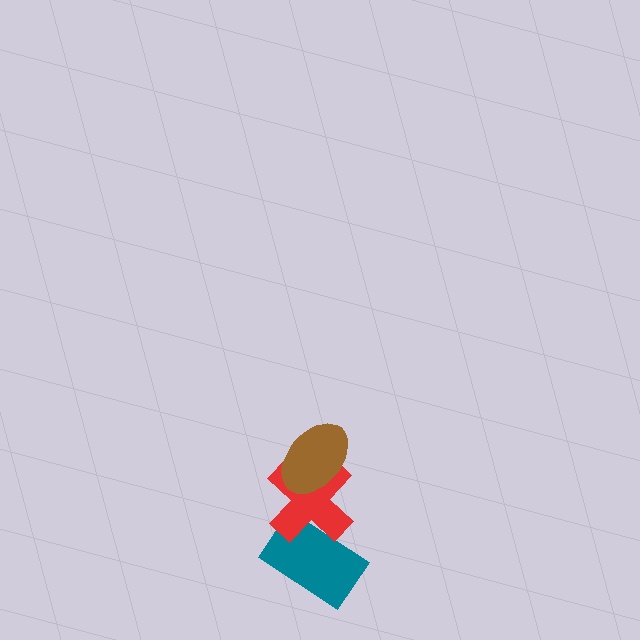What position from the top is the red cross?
The red cross is 2nd from the top.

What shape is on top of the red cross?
The brown ellipse is on top of the red cross.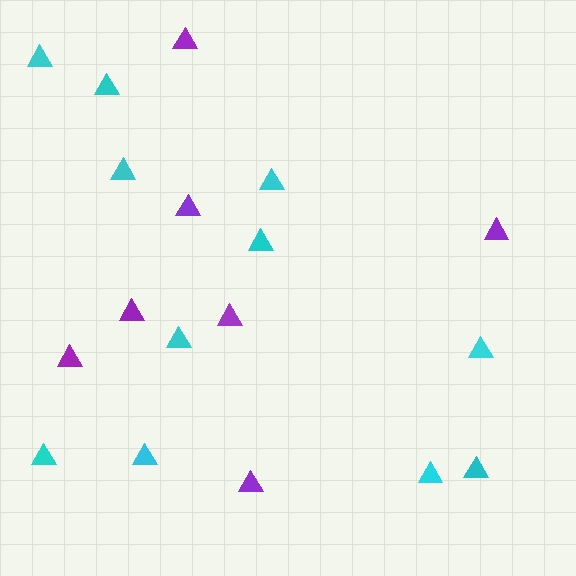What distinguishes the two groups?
There are 2 groups: one group of cyan triangles (11) and one group of purple triangles (7).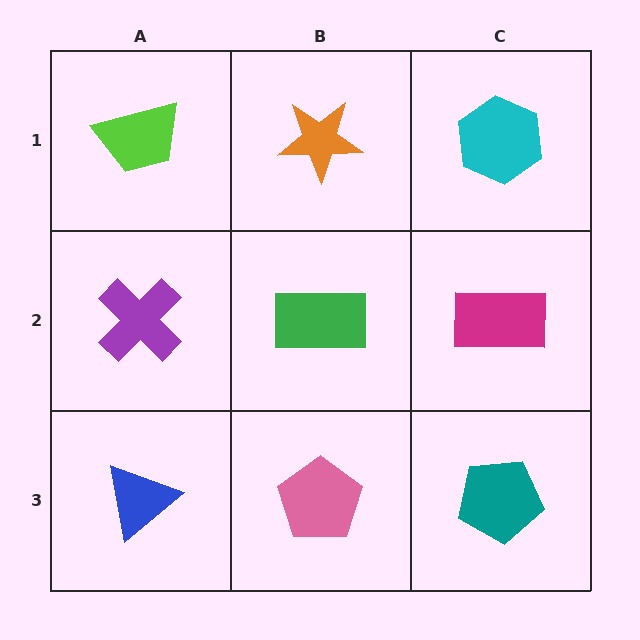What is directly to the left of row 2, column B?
A purple cross.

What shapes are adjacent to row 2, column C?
A cyan hexagon (row 1, column C), a teal pentagon (row 3, column C), a green rectangle (row 2, column B).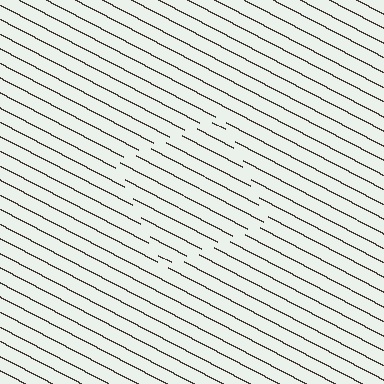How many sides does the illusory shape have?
4 sides — the line-ends trace a square.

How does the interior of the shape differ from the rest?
The interior of the shape contains the same grating, shifted by half a period — the contour is defined by the phase discontinuity where line-ends from the inner and outer gratings abut.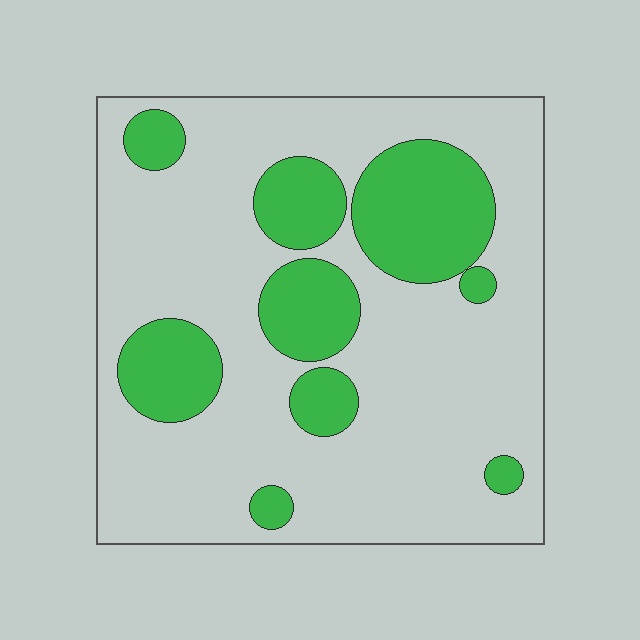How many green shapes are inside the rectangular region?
9.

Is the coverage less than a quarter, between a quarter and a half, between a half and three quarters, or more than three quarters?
Between a quarter and a half.